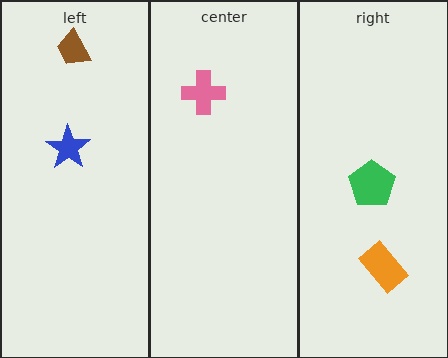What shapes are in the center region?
The pink cross.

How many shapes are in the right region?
2.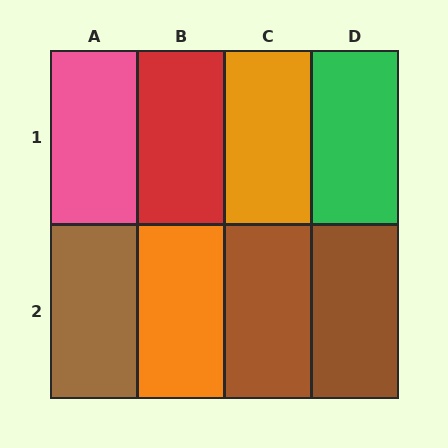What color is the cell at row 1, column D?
Green.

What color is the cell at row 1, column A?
Pink.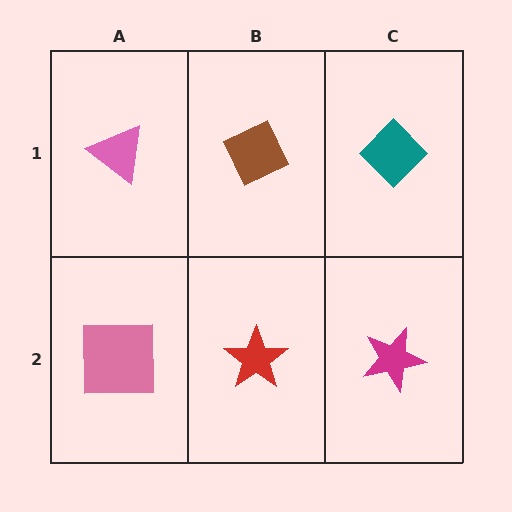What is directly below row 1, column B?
A red star.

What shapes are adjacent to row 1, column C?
A magenta star (row 2, column C), a brown diamond (row 1, column B).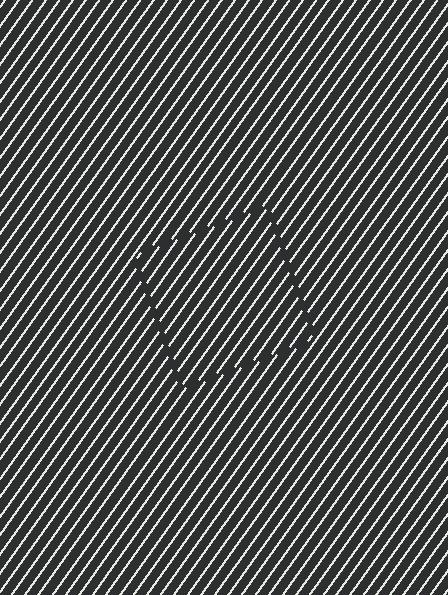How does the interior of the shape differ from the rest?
The interior of the shape contains the same grating, shifted by half a period — the contour is defined by the phase discontinuity where line-ends from the inner and outer gratings abut.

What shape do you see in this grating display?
An illusory square. The interior of the shape contains the same grating, shifted by half a period — the contour is defined by the phase discontinuity where line-ends from the inner and outer gratings abut.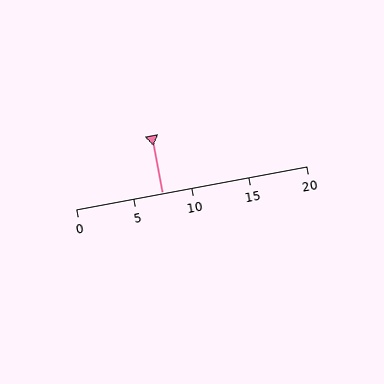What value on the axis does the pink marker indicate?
The marker indicates approximately 7.5.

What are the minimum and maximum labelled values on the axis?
The axis runs from 0 to 20.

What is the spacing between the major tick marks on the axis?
The major ticks are spaced 5 apart.